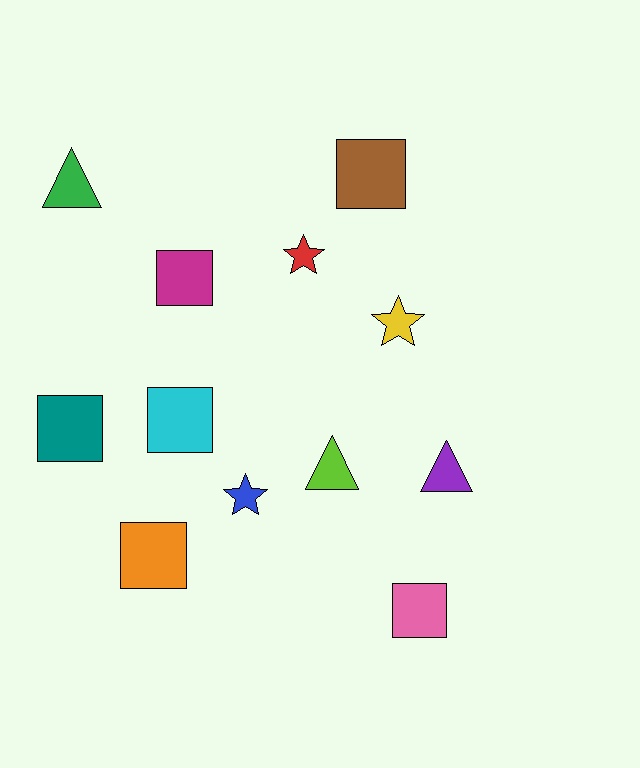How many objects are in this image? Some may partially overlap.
There are 12 objects.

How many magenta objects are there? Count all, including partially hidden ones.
There is 1 magenta object.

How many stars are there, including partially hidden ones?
There are 3 stars.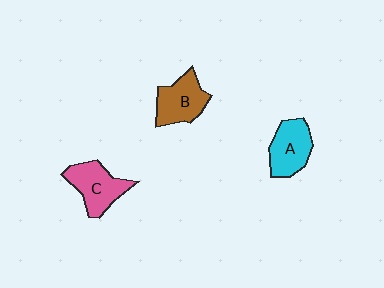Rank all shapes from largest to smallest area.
From largest to smallest: C (pink), B (brown), A (cyan).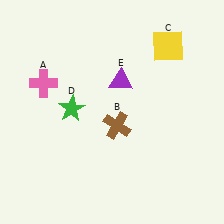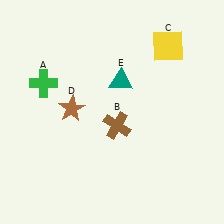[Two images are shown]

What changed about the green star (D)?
In Image 1, D is green. In Image 2, it changed to brown.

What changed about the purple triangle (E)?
In Image 1, E is purple. In Image 2, it changed to teal.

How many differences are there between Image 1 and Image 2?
There are 3 differences between the two images.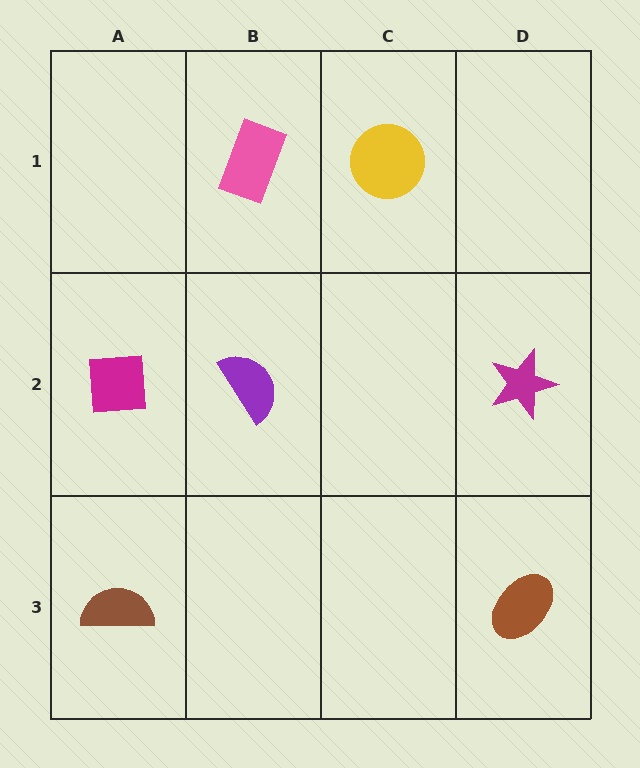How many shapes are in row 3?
2 shapes.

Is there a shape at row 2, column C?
No, that cell is empty.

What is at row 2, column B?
A purple semicircle.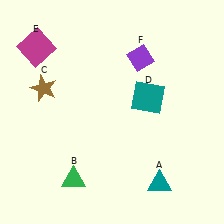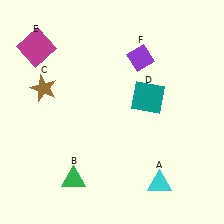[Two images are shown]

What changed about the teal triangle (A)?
In Image 1, A is teal. In Image 2, it changed to cyan.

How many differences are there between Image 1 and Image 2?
There is 1 difference between the two images.